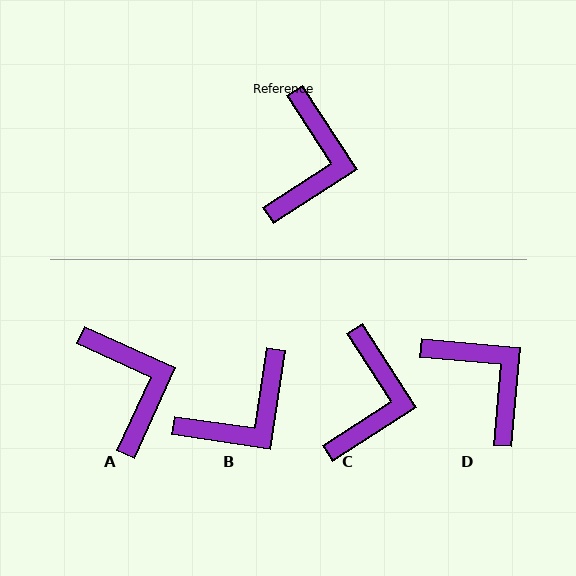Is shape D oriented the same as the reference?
No, it is off by about 52 degrees.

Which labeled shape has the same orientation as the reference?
C.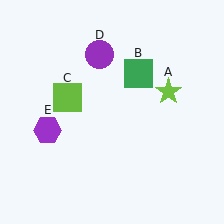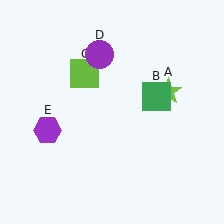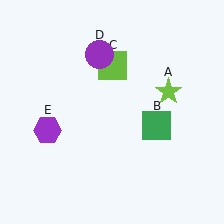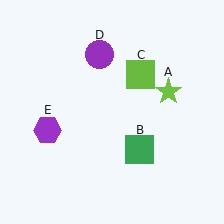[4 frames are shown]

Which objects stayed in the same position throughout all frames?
Lime star (object A) and purple circle (object D) and purple hexagon (object E) remained stationary.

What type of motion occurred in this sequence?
The green square (object B), lime square (object C) rotated clockwise around the center of the scene.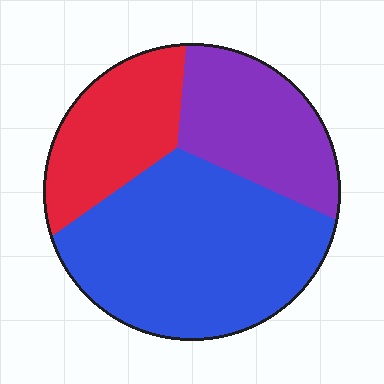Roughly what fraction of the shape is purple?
Purple covers roughly 25% of the shape.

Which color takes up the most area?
Blue, at roughly 50%.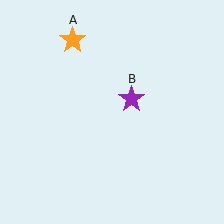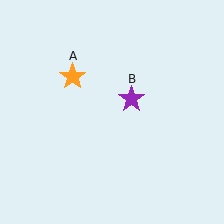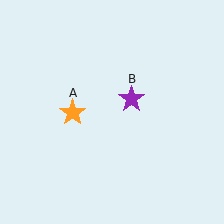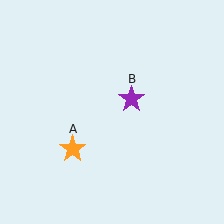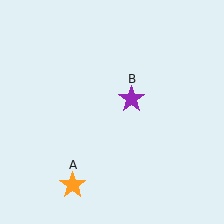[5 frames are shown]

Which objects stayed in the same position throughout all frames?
Purple star (object B) remained stationary.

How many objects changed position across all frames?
1 object changed position: orange star (object A).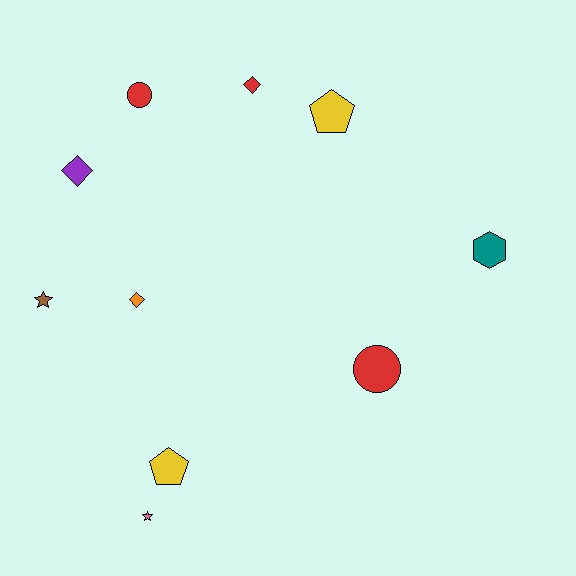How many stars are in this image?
There are 2 stars.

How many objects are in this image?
There are 10 objects.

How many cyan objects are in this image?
There are no cyan objects.